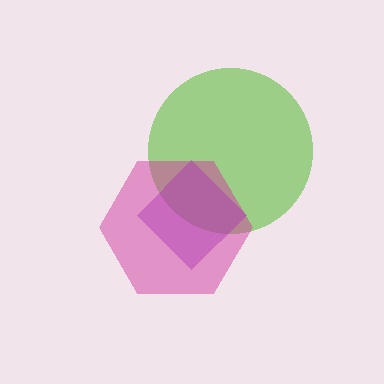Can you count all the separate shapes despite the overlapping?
Yes, there are 3 separate shapes.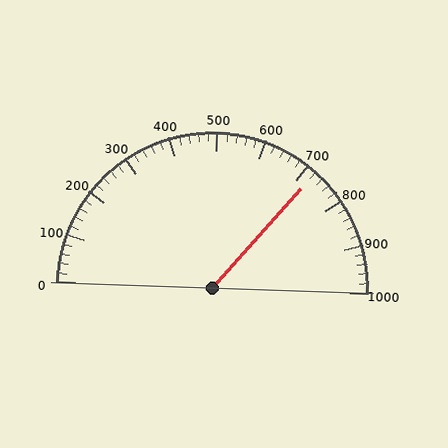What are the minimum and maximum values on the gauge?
The gauge ranges from 0 to 1000.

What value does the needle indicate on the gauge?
The needle indicates approximately 720.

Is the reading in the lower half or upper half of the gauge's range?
The reading is in the upper half of the range (0 to 1000).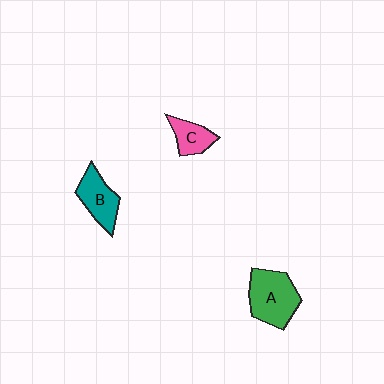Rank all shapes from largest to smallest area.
From largest to smallest: A (green), B (teal), C (pink).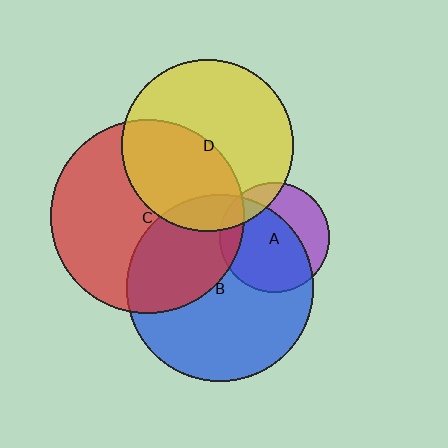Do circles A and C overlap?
Yes.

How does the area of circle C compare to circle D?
Approximately 1.3 times.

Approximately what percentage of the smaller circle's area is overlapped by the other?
Approximately 15%.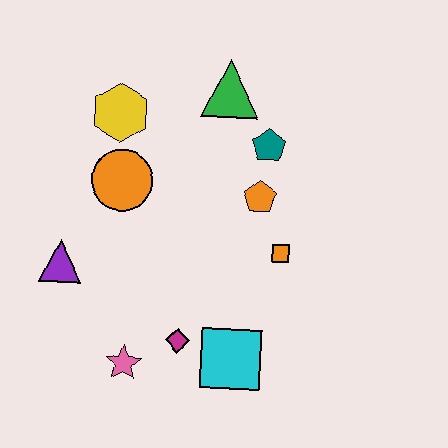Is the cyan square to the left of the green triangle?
No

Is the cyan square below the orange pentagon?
Yes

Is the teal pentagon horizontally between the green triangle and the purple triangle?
No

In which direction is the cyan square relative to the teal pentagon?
The cyan square is below the teal pentagon.